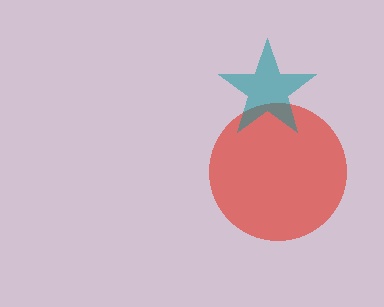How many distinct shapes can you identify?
There are 2 distinct shapes: a red circle, a teal star.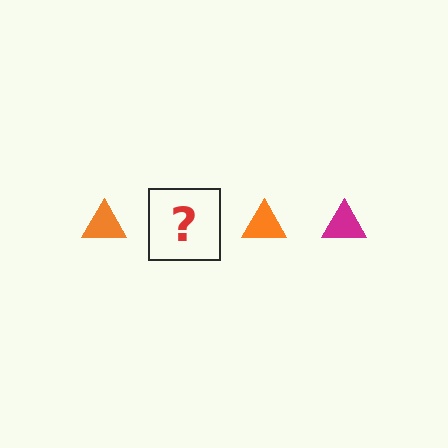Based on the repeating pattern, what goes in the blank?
The blank should be a magenta triangle.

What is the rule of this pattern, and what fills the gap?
The rule is that the pattern cycles through orange, magenta triangles. The gap should be filled with a magenta triangle.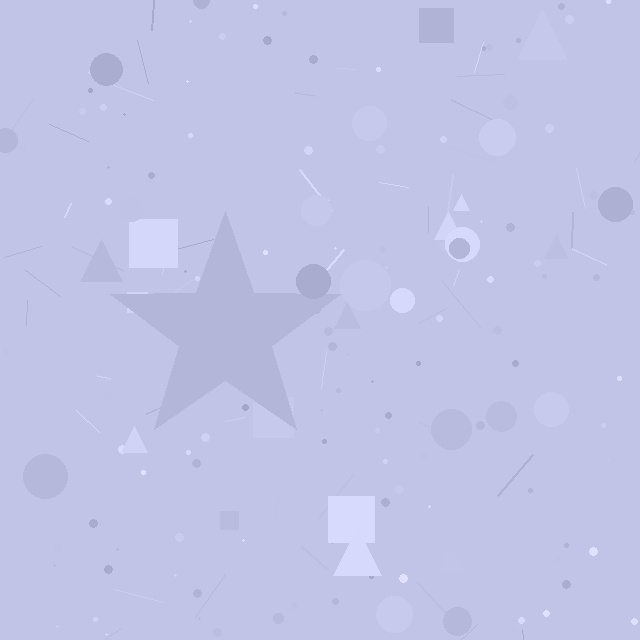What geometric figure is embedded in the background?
A star is embedded in the background.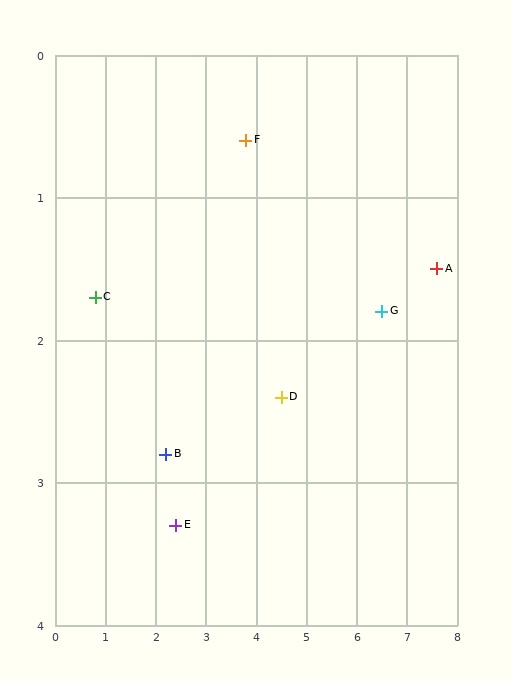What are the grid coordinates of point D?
Point D is at approximately (4.5, 2.4).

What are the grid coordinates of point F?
Point F is at approximately (3.8, 0.6).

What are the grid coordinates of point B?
Point B is at approximately (2.2, 2.8).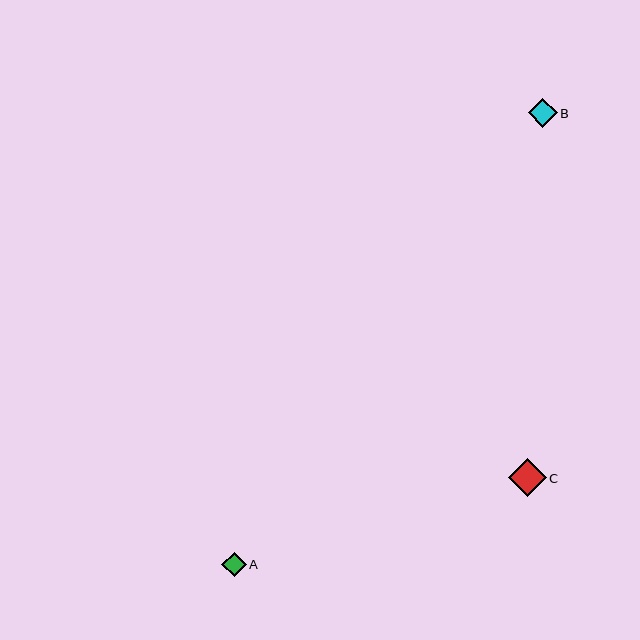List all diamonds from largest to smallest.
From largest to smallest: C, B, A.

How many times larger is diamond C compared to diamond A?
Diamond C is approximately 1.6 times the size of diamond A.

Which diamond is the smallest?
Diamond A is the smallest with a size of approximately 24 pixels.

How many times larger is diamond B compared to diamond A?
Diamond B is approximately 1.2 times the size of diamond A.